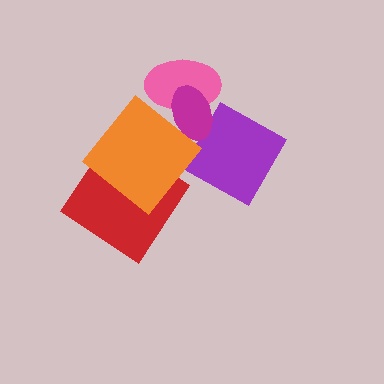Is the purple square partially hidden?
Yes, it is partially covered by another shape.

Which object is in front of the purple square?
The magenta ellipse is in front of the purple square.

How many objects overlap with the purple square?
1 object overlaps with the purple square.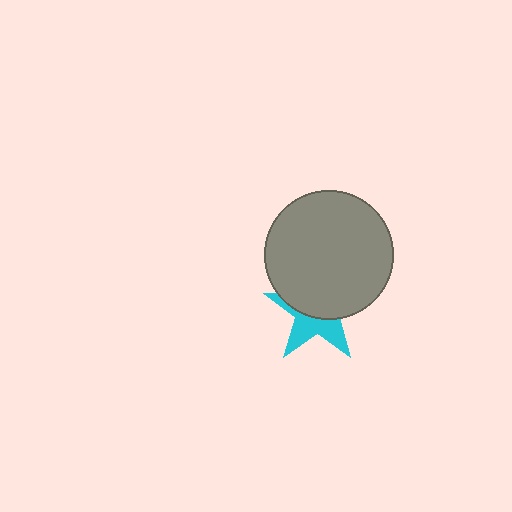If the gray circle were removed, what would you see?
You would see the complete cyan star.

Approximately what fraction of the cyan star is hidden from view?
Roughly 56% of the cyan star is hidden behind the gray circle.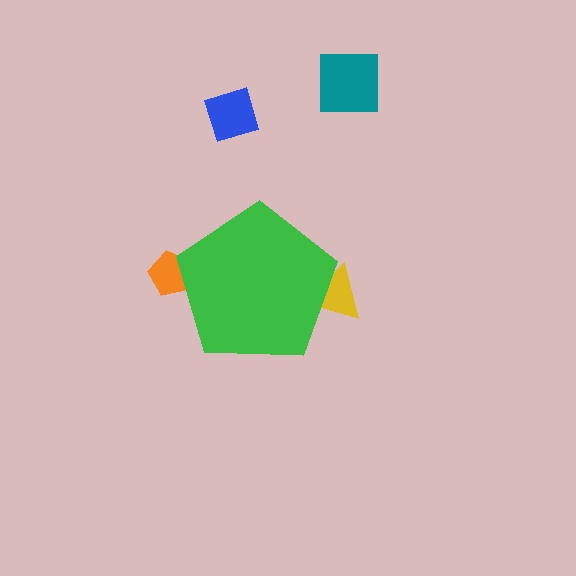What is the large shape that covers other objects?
A green pentagon.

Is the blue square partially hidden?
No, the blue square is fully visible.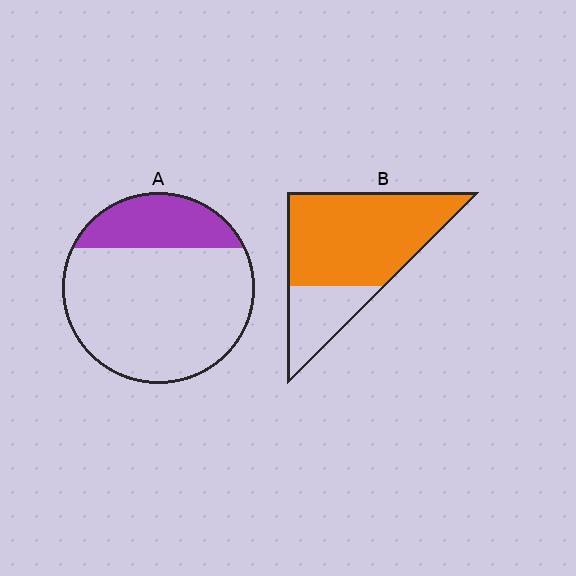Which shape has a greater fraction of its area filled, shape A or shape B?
Shape B.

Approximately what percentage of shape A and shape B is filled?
A is approximately 25% and B is approximately 75%.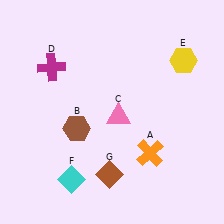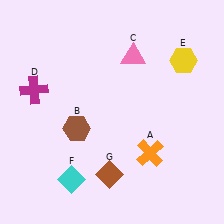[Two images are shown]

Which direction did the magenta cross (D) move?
The magenta cross (D) moved down.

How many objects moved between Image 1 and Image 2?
2 objects moved between the two images.